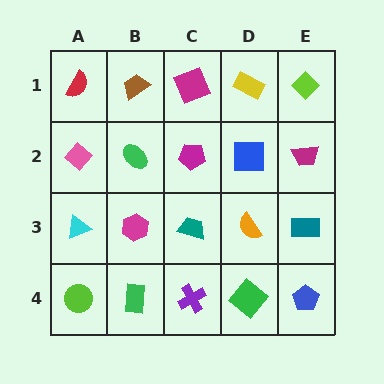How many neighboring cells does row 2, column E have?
3.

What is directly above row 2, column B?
A brown trapezoid.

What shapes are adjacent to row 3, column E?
A magenta trapezoid (row 2, column E), a blue pentagon (row 4, column E), an orange semicircle (row 3, column D).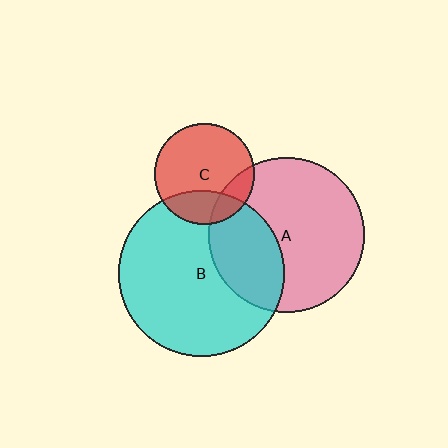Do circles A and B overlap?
Yes.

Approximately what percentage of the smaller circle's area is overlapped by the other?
Approximately 30%.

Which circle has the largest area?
Circle B (cyan).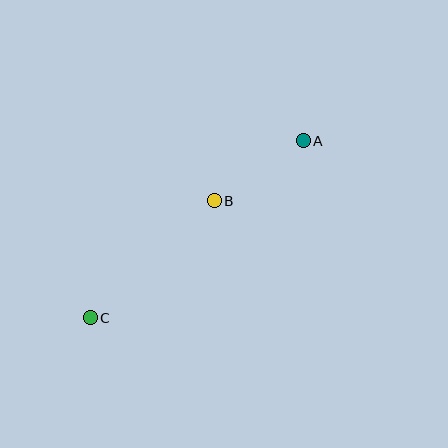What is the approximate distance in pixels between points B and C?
The distance between B and C is approximately 171 pixels.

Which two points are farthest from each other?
Points A and C are farthest from each other.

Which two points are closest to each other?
Points A and B are closest to each other.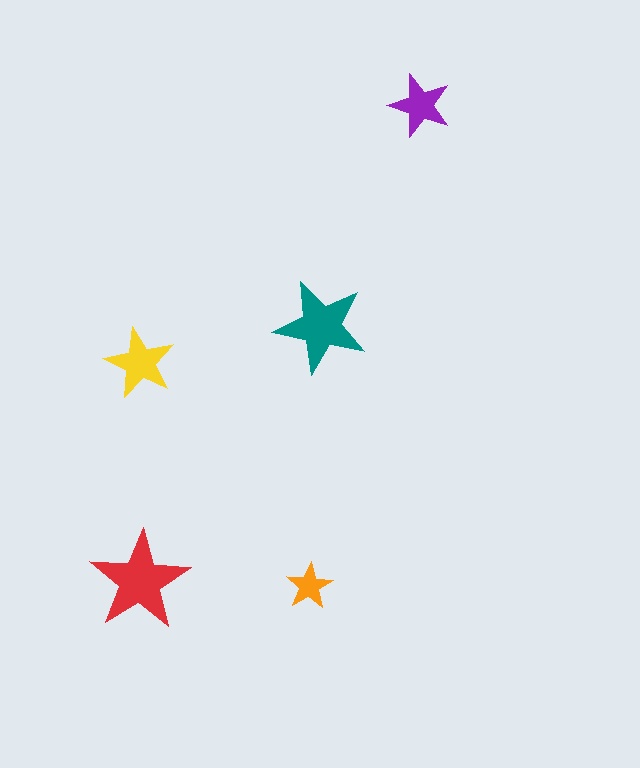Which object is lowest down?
The orange star is bottommost.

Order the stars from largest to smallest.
the red one, the teal one, the yellow one, the purple one, the orange one.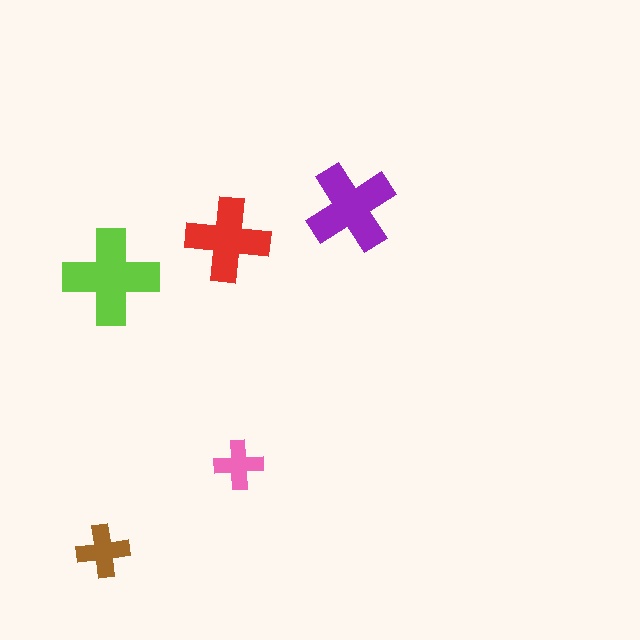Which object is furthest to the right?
The purple cross is rightmost.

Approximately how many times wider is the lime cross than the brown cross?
About 2 times wider.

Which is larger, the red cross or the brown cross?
The red one.